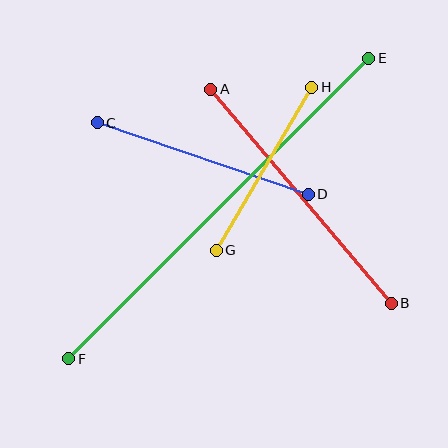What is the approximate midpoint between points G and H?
The midpoint is at approximately (264, 169) pixels.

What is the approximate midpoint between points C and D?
The midpoint is at approximately (203, 159) pixels.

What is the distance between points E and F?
The distance is approximately 425 pixels.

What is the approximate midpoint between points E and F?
The midpoint is at approximately (219, 209) pixels.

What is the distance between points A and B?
The distance is approximately 280 pixels.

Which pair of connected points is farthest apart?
Points E and F are farthest apart.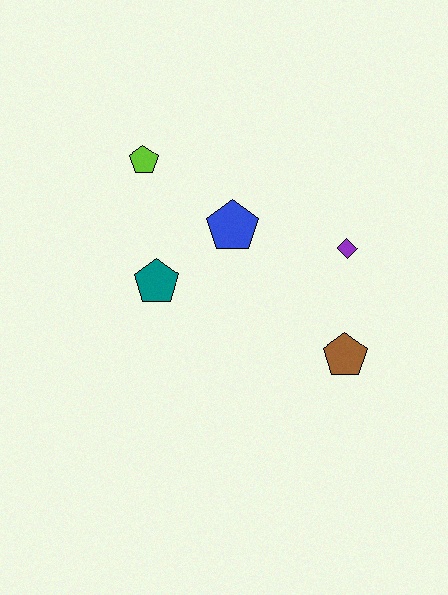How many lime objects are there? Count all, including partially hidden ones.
There is 1 lime object.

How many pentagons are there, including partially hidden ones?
There are 4 pentagons.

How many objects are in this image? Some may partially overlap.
There are 5 objects.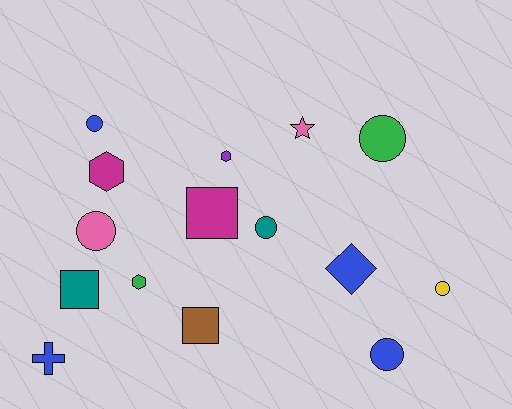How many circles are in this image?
There are 6 circles.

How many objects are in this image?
There are 15 objects.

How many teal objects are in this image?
There are 2 teal objects.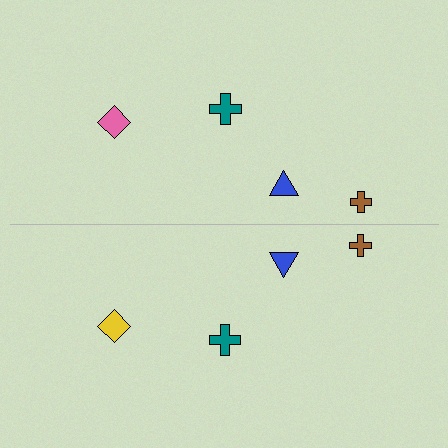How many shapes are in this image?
There are 8 shapes in this image.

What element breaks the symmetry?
The yellow diamond on the bottom side breaks the symmetry — its mirror counterpart is pink.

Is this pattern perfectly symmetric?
No, the pattern is not perfectly symmetric. The yellow diamond on the bottom side breaks the symmetry — its mirror counterpart is pink.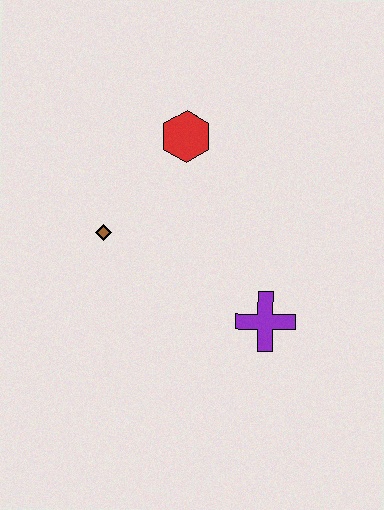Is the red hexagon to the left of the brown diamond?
No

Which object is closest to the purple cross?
The brown diamond is closest to the purple cross.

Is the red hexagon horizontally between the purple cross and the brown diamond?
Yes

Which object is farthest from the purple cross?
The red hexagon is farthest from the purple cross.